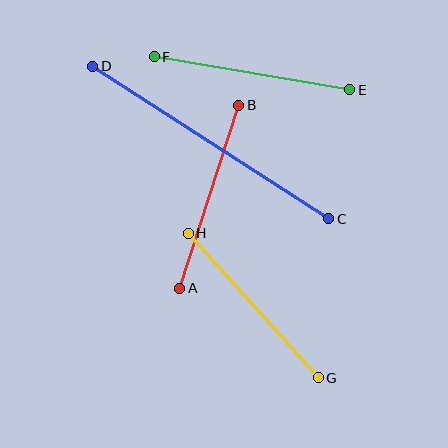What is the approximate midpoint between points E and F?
The midpoint is at approximately (252, 73) pixels.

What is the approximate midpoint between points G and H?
The midpoint is at approximately (253, 305) pixels.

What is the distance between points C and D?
The distance is approximately 281 pixels.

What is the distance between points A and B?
The distance is approximately 193 pixels.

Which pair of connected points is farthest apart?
Points C and D are farthest apart.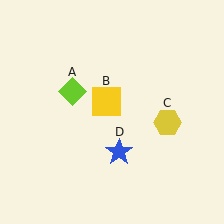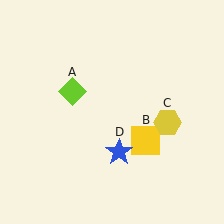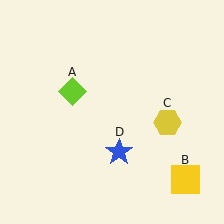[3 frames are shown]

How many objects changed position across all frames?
1 object changed position: yellow square (object B).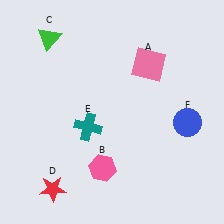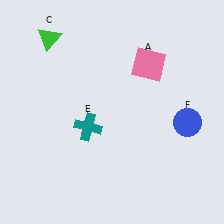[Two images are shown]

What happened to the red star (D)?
The red star (D) was removed in Image 2. It was in the bottom-left area of Image 1.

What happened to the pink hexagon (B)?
The pink hexagon (B) was removed in Image 2. It was in the bottom-left area of Image 1.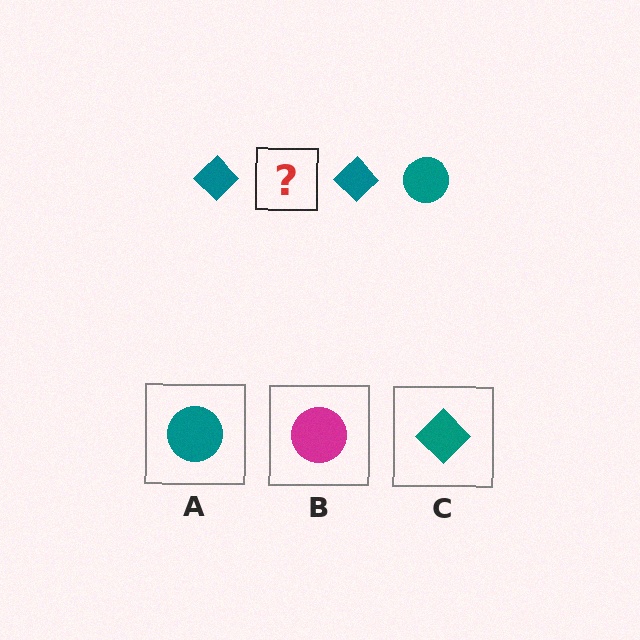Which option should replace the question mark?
Option A.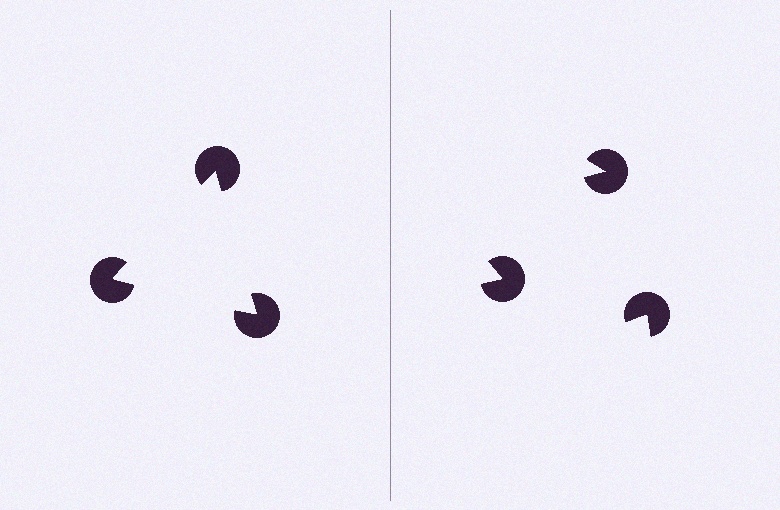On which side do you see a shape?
An illusory triangle appears on the left side. On the right side the wedge cuts are rotated, so no coherent shape forms.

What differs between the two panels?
The pac-man discs are positioned identically on both sides; only the wedge orientations differ. On the left they align to a triangle; on the right they are misaligned.